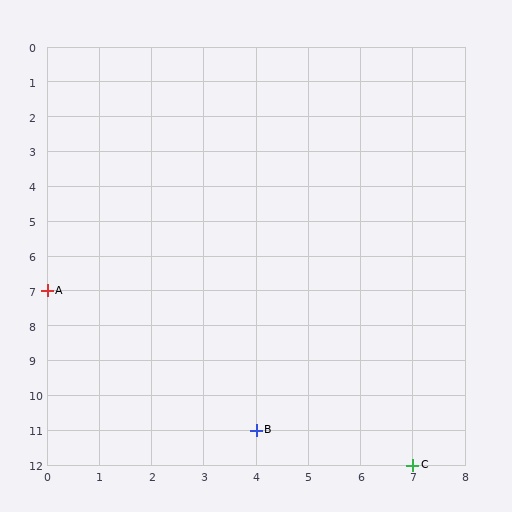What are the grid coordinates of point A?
Point A is at grid coordinates (0, 7).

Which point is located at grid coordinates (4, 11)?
Point B is at (4, 11).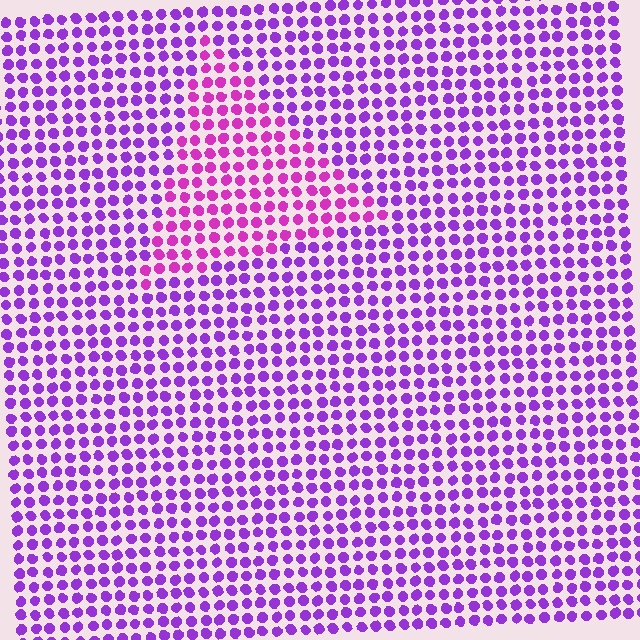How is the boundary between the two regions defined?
The boundary is defined purely by a slight shift in hue (about 31 degrees). Spacing, size, and orientation are identical on both sides.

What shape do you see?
I see a triangle.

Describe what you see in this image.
The image is filled with small purple elements in a uniform arrangement. A triangle-shaped region is visible where the elements are tinted to a slightly different hue, forming a subtle color boundary.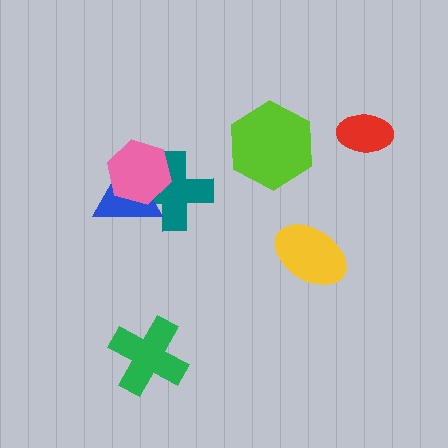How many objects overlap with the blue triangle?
2 objects overlap with the blue triangle.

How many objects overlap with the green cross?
0 objects overlap with the green cross.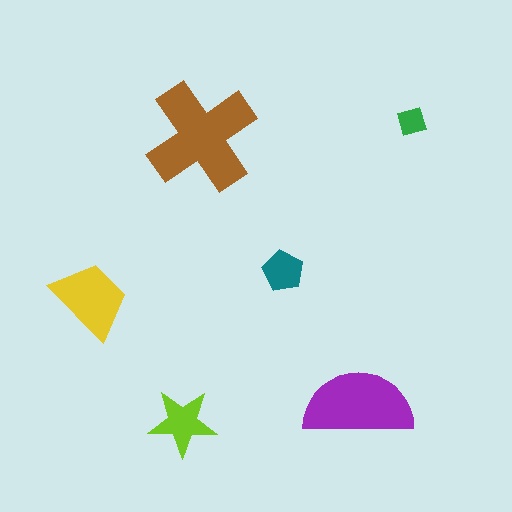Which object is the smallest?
The green diamond.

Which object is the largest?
The brown cross.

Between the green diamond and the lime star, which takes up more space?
The lime star.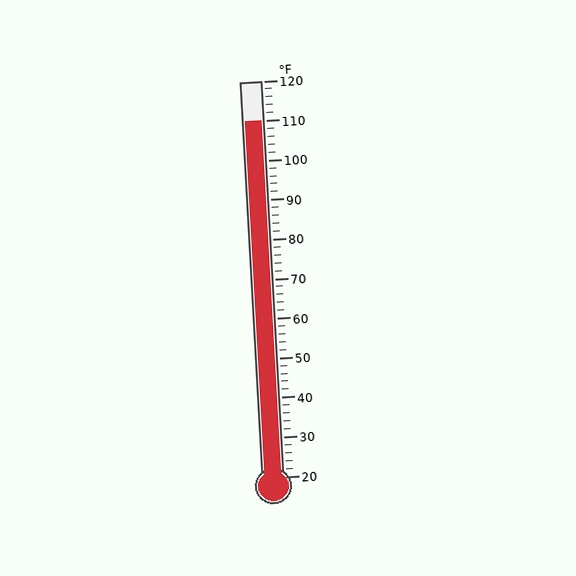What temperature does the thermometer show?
The thermometer shows approximately 110°F.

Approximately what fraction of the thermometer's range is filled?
The thermometer is filled to approximately 90% of its range.